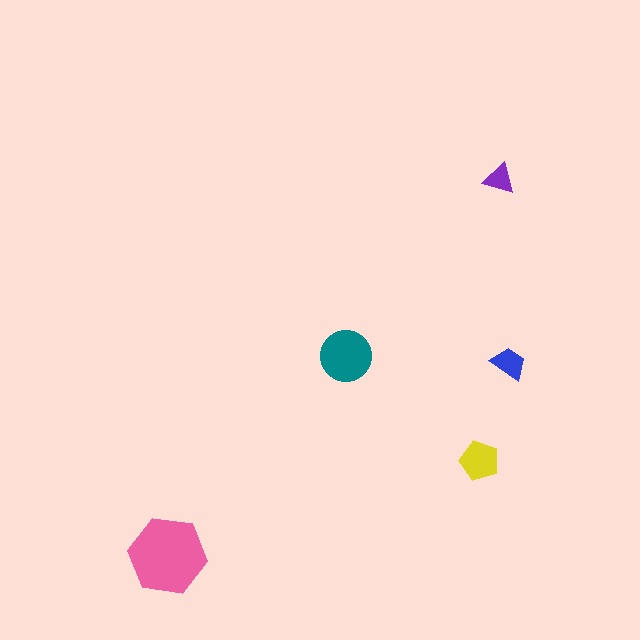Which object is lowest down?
The pink hexagon is bottommost.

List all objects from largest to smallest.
The pink hexagon, the teal circle, the yellow pentagon, the blue trapezoid, the purple triangle.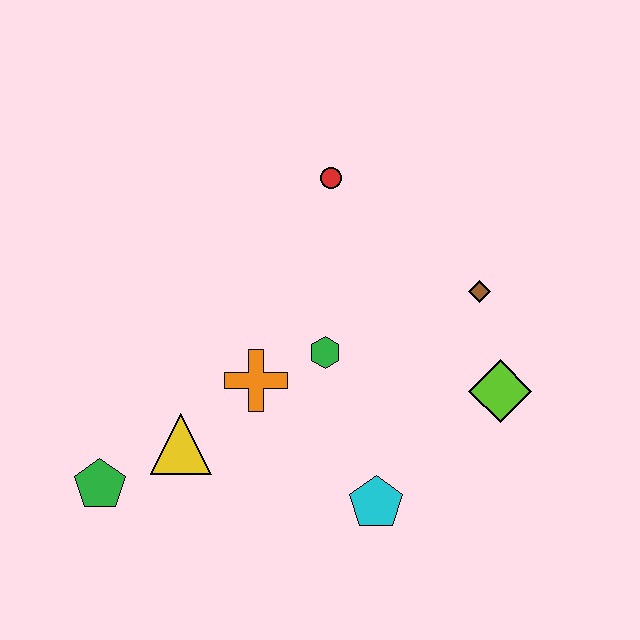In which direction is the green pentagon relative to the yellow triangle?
The green pentagon is to the left of the yellow triangle.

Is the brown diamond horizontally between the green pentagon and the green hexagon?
No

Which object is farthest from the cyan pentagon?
The red circle is farthest from the cyan pentagon.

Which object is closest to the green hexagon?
The orange cross is closest to the green hexagon.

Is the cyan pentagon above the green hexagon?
No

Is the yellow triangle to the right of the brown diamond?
No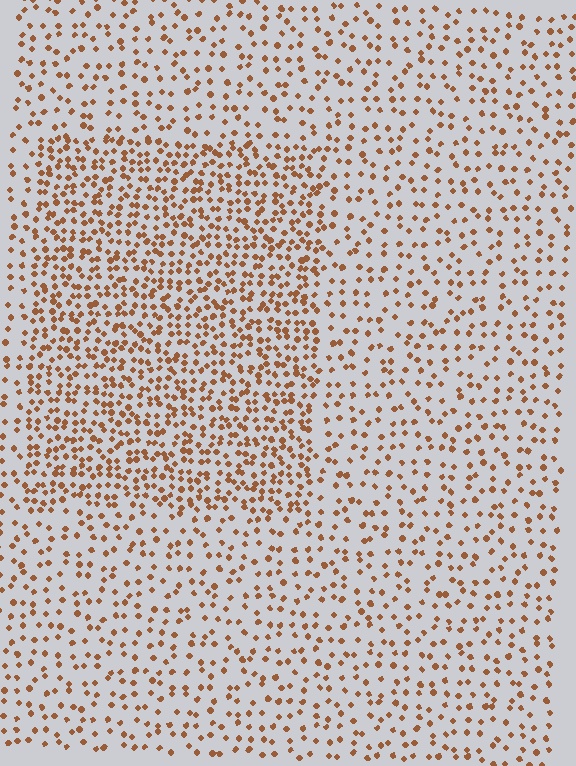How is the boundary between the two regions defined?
The boundary is defined by a change in element density (approximately 2.0x ratio). All elements are the same color, size, and shape.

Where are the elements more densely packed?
The elements are more densely packed inside the rectangle boundary.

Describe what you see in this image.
The image contains small brown elements arranged at two different densities. A rectangle-shaped region is visible where the elements are more densely packed than the surrounding area.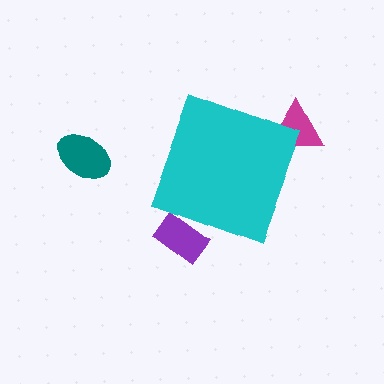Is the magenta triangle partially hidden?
Yes, the magenta triangle is partially hidden behind the cyan diamond.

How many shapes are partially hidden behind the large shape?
2 shapes are partially hidden.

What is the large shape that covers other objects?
A cyan diamond.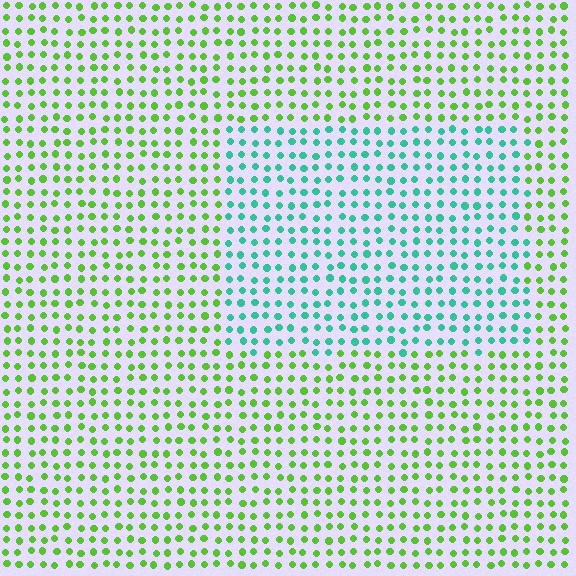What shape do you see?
I see a rectangle.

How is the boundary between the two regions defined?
The boundary is defined purely by a slight shift in hue (about 58 degrees). Spacing, size, and orientation are identical on both sides.